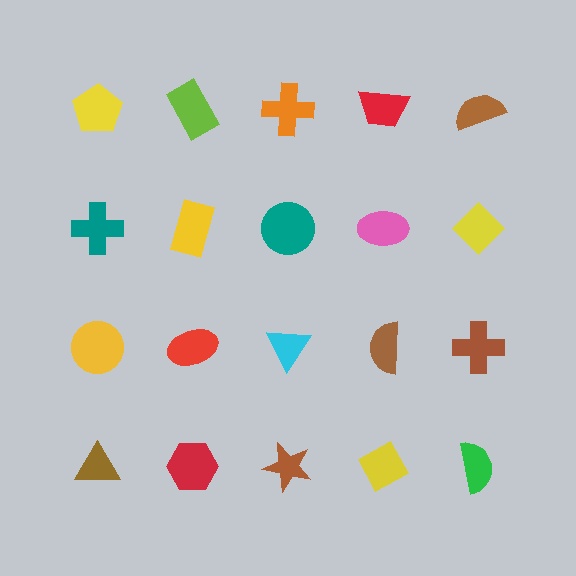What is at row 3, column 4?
A brown semicircle.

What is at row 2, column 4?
A pink ellipse.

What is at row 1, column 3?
An orange cross.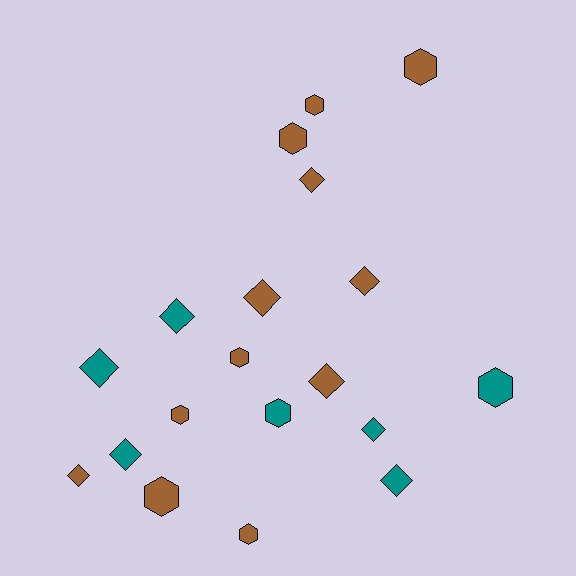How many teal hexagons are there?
There are 2 teal hexagons.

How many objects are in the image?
There are 19 objects.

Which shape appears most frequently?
Diamond, with 10 objects.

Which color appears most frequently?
Brown, with 12 objects.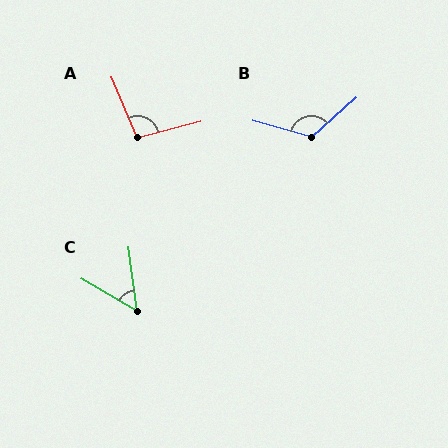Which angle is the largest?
B, at approximately 123 degrees.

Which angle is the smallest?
C, at approximately 52 degrees.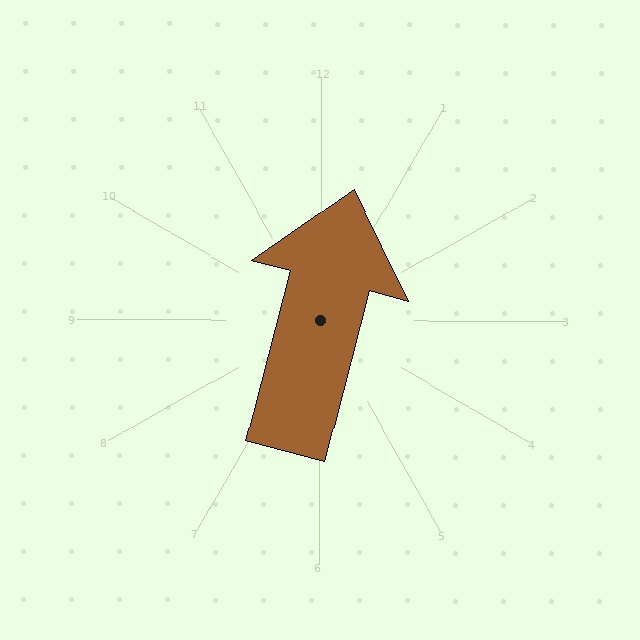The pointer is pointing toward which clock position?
Roughly 12 o'clock.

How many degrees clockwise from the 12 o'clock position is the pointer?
Approximately 14 degrees.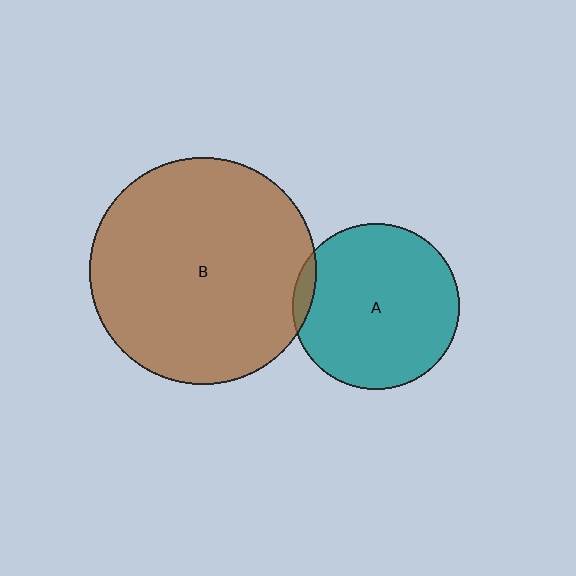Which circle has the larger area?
Circle B (brown).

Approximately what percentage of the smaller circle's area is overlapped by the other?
Approximately 5%.